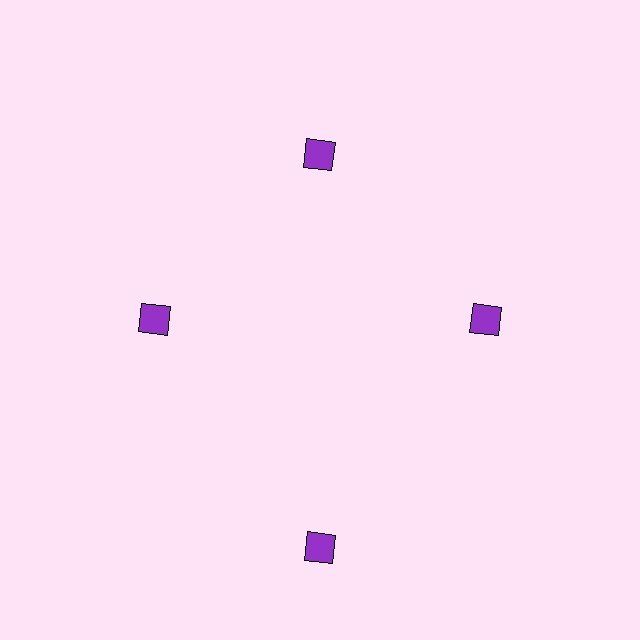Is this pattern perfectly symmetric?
No. The 4 purple squares are arranged in a ring, but one element near the 6 o'clock position is pushed outward from the center, breaking the 4-fold rotational symmetry.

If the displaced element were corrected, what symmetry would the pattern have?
It would have 4-fold rotational symmetry — the pattern would map onto itself every 90 degrees.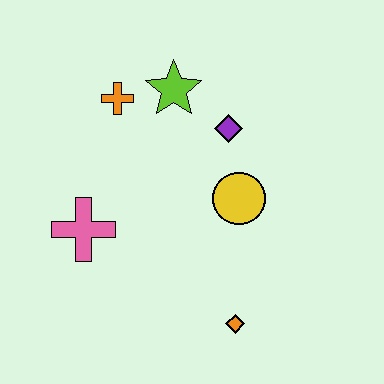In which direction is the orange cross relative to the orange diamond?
The orange cross is above the orange diamond.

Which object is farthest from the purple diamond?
The orange diamond is farthest from the purple diamond.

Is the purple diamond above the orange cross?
No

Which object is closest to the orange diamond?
The yellow circle is closest to the orange diamond.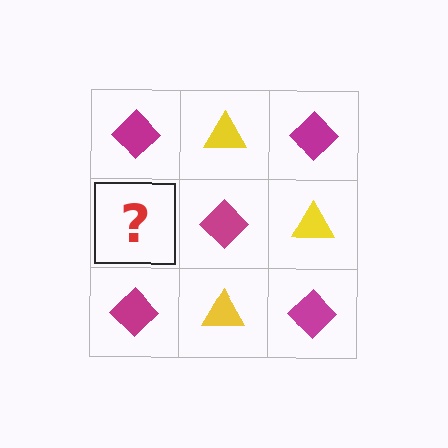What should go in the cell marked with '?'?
The missing cell should contain a yellow triangle.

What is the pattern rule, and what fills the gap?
The rule is that it alternates magenta diamond and yellow triangle in a checkerboard pattern. The gap should be filled with a yellow triangle.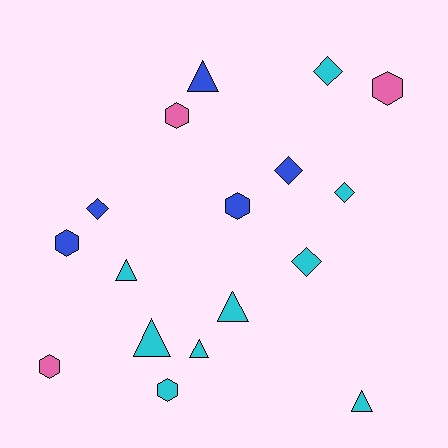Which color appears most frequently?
Cyan, with 9 objects.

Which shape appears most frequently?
Triangle, with 6 objects.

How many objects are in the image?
There are 17 objects.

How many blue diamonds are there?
There are 2 blue diamonds.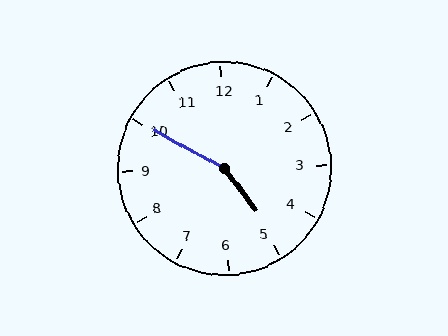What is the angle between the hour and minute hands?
Approximately 155 degrees.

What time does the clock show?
4:50.